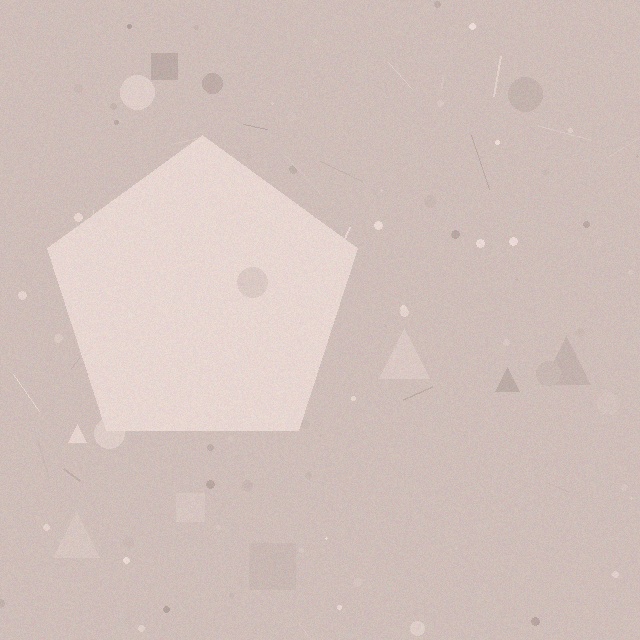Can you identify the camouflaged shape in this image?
The camouflaged shape is a pentagon.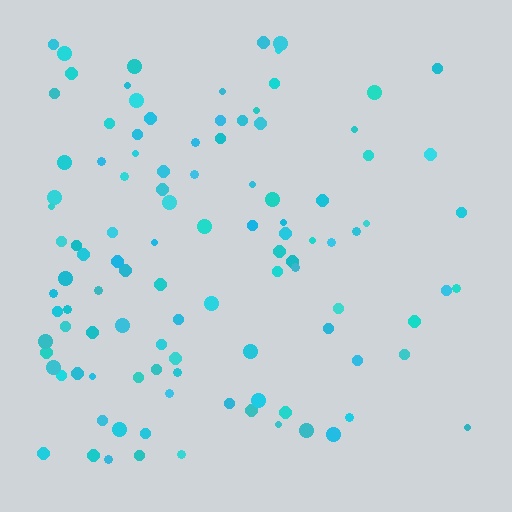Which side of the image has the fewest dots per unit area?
The right.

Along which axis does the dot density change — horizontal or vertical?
Horizontal.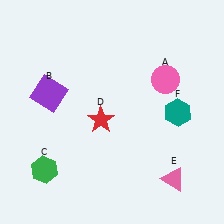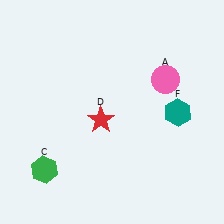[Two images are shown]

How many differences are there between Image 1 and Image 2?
There are 2 differences between the two images.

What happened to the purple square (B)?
The purple square (B) was removed in Image 2. It was in the top-left area of Image 1.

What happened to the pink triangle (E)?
The pink triangle (E) was removed in Image 2. It was in the bottom-right area of Image 1.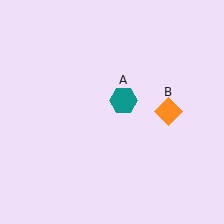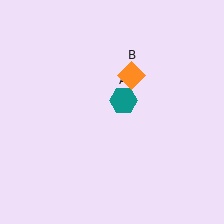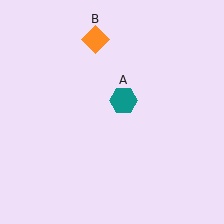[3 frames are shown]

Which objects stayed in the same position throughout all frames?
Teal hexagon (object A) remained stationary.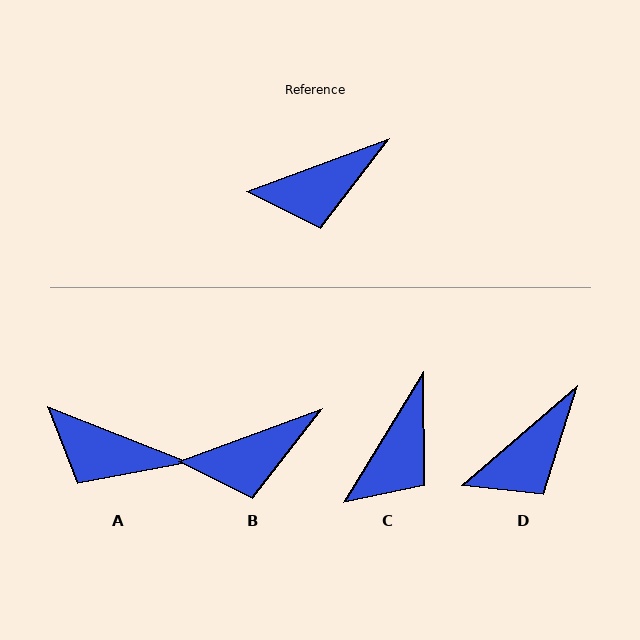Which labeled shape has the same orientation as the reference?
B.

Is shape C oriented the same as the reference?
No, it is off by about 38 degrees.